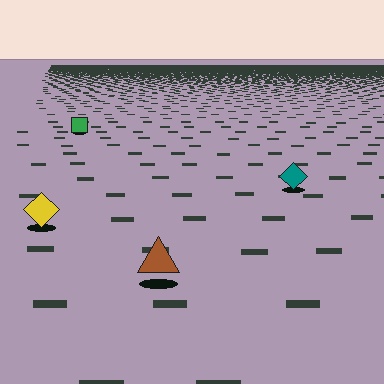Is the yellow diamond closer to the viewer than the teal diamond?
Yes. The yellow diamond is closer — you can tell from the texture gradient: the ground texture is coarser near it.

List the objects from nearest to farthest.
From nearest to farthest: the brown triangle, the yellow diamond, the teal diamond, the green square.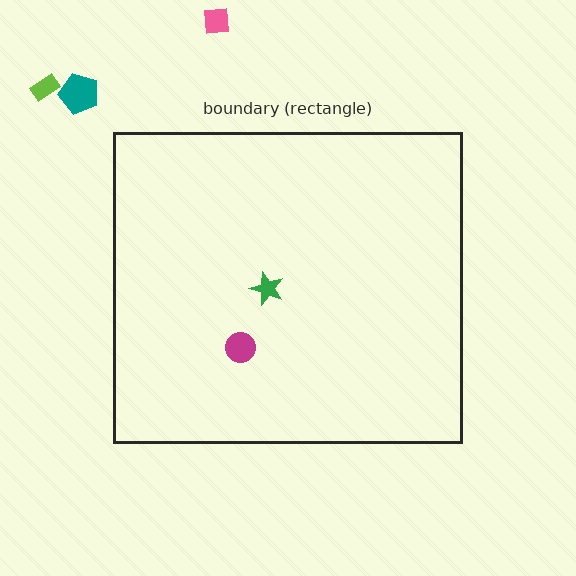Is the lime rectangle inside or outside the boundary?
Outside.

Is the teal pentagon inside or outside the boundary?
Outside.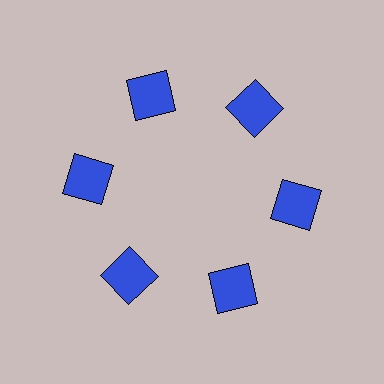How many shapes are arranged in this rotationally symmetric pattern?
There are 6 shapes, arranged in 6 groups of 1.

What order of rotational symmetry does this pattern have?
This pattern has 6-fold rotational symmetry.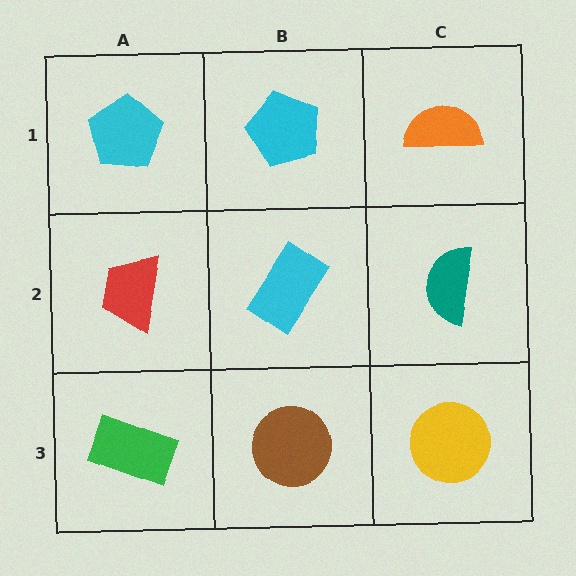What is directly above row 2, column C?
An orange semicircle.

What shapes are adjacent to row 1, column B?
A cyan rectangle (row 2, column B), a cyan pentagon (row 1, column A), an orange semicircle (row 1, column C).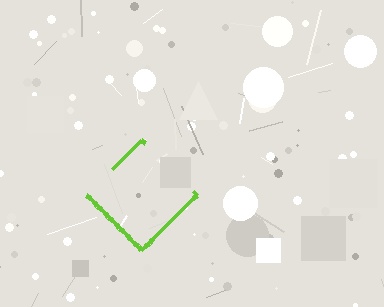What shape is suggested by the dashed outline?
The dashed outline suggests a diamond.